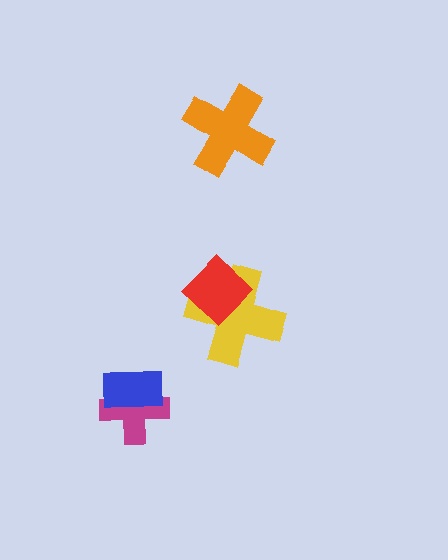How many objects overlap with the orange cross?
0 objects overlap with the orange cross.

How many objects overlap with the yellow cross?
1 object overlaps with the yellow cross.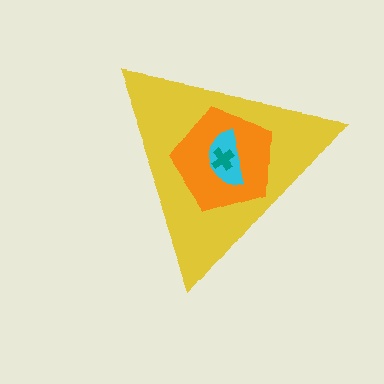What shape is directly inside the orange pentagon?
The cyan semicircle.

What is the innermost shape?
The teal cross.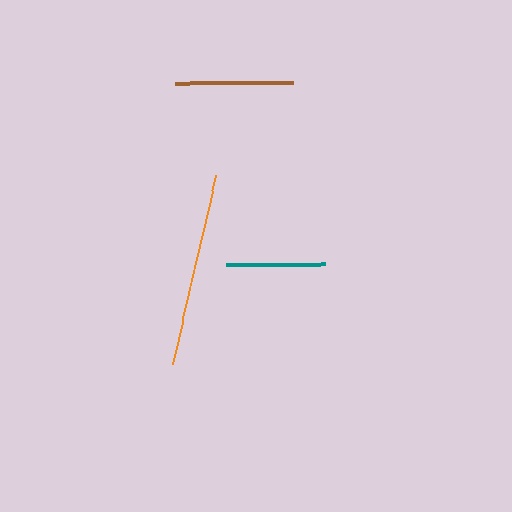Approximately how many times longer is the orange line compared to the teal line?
The orange line is approximately 2.0 times the length of the teal line.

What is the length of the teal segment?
The teal segment is approximately 99 pixels long.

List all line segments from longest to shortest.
From longest to shortest: orange, brown, teal.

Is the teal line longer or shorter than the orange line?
The orange line is longer than the teal line.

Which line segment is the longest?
The orange line is the longest at approximately 193 pixels.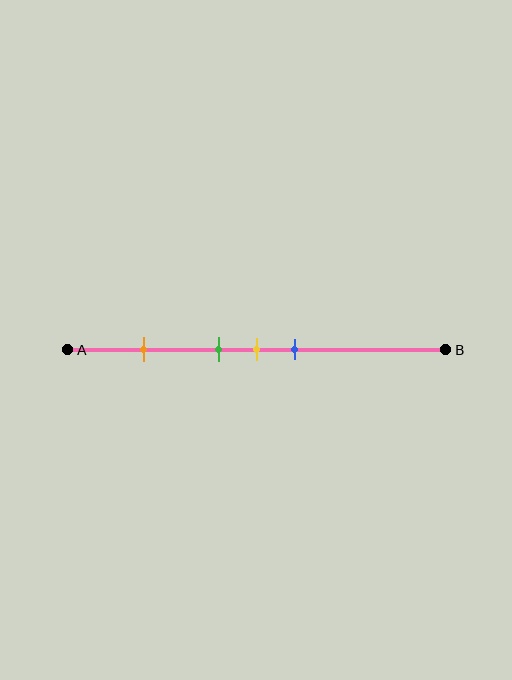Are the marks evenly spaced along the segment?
No, the marks are not evenly spaced.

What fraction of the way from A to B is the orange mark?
The orange mark is approximately 20% (0.2) of the way from A to B.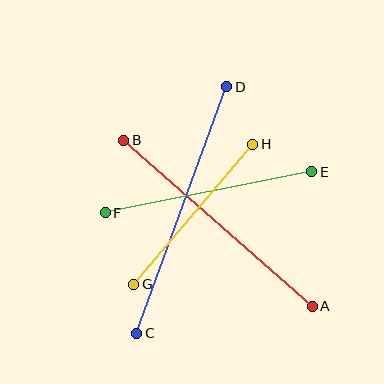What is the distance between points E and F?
The distance is approximately 211 pixels.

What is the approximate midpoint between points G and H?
The midpoint is at approximately (193, 214) pixels.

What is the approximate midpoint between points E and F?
The midpoint is at approximately (208, 192) pixels.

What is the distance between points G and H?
The distance is approximately 184 pixels.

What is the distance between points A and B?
The distance is approximately 251 pixels.